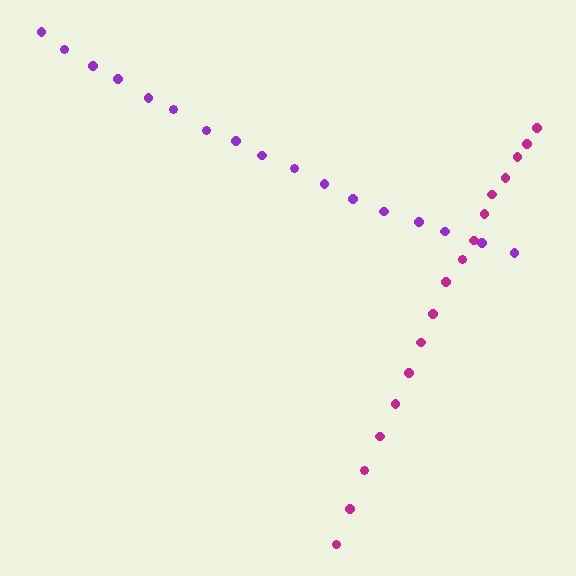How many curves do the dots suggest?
There are 2 distinct paths.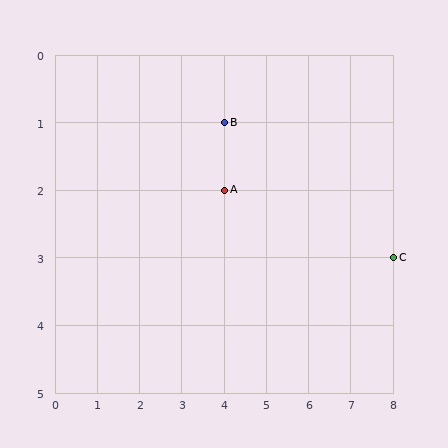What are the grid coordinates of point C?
Point C is at grid coordinates (8, 3).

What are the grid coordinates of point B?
Point B is at grid coordinates (4, 1).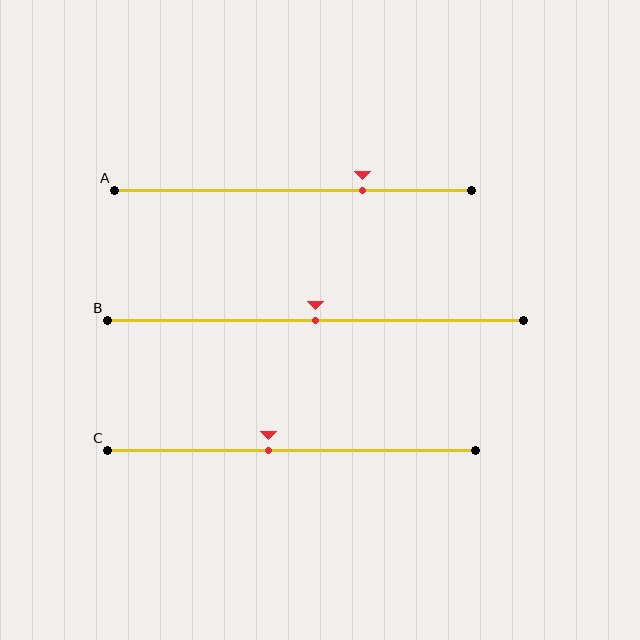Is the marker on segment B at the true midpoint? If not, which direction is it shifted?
Yes, the marker on segment B is at the true midpoint.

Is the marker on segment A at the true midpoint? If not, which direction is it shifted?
No, the marker on segment A is shifted to the right by about 19% of the segment length.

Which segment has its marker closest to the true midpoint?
Segment B has its marker closest to the true midpoint.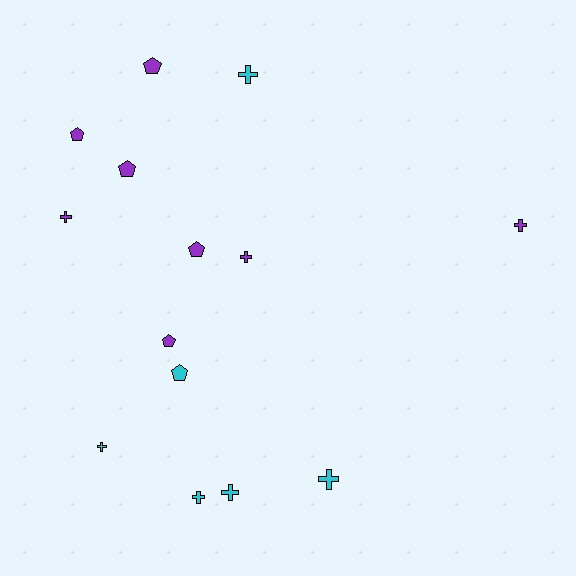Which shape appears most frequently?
Cross, with 8 objects.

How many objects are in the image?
There are 14 objects.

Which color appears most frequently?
Purple, with 8 objects.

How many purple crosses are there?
There are 3 purple crosses.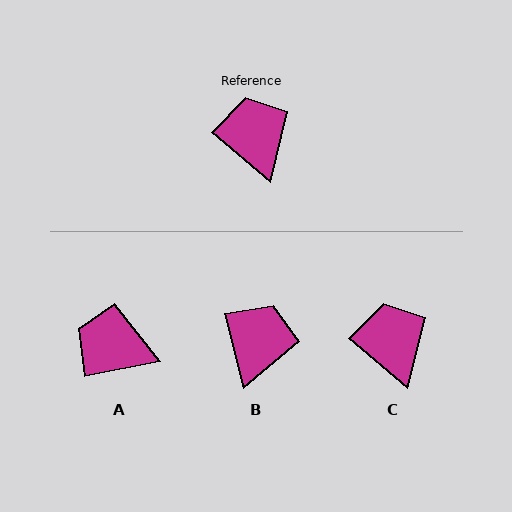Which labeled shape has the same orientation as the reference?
C.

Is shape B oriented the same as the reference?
No, it is off by about 36 degrees.